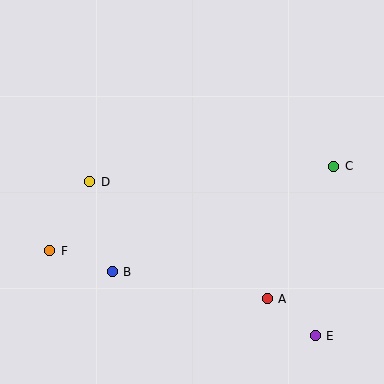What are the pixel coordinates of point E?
Point E is at (315, 336).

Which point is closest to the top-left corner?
Point D is closest to the top-left corner.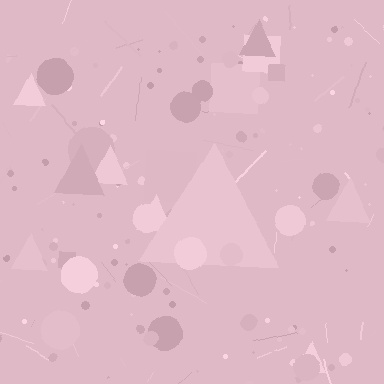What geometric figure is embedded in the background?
A triangle is embedded in the background.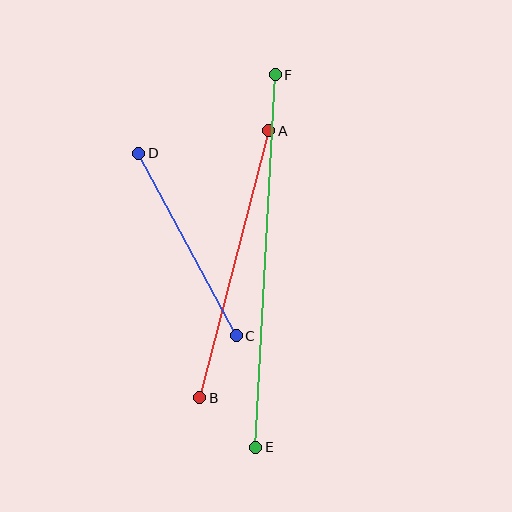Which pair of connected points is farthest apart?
Points E and F are farthest apart.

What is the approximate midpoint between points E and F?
The midpoint is at approximately (266, 261) pixels.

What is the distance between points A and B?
The distance is approximately 276 pixels.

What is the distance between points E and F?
The distance is approximately 373 pixels.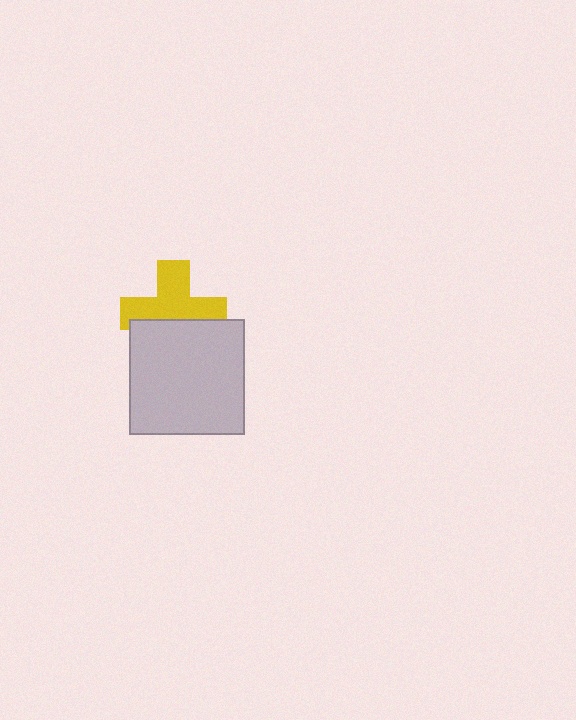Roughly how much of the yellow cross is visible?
About half of it is visible (roughly 63%).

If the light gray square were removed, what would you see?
You would see the complete yellow cross.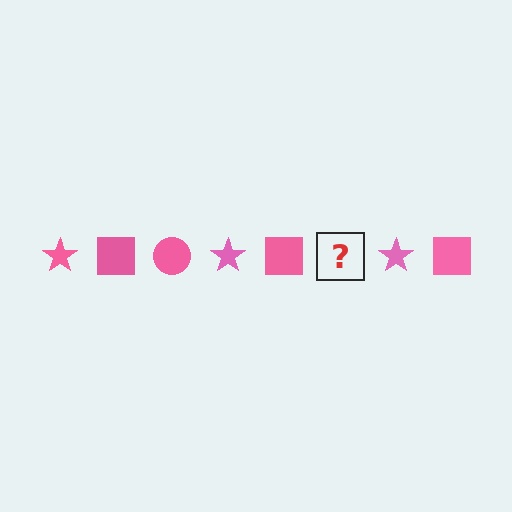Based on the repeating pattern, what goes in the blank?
The blank should be a pink circle.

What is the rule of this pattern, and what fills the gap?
The rule is that the pattern cycles through star, square, circle shapes in pink. The gap should be filled with a pink circle.